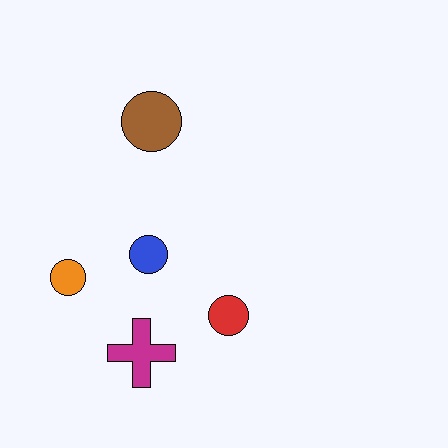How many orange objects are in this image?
There is 1 orange object.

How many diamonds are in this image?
There are no diamonds.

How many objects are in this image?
There are 5 objects.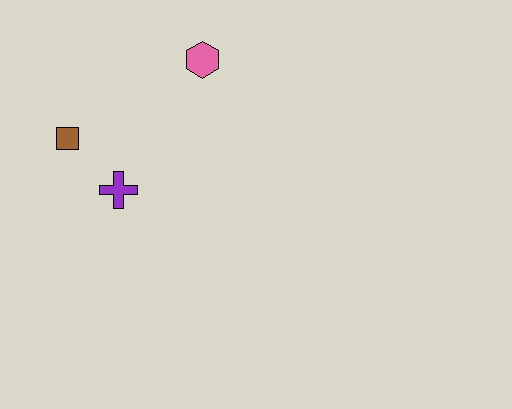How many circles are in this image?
There are no circles.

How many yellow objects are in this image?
There are no yellow objects.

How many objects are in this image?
There are 3 objects.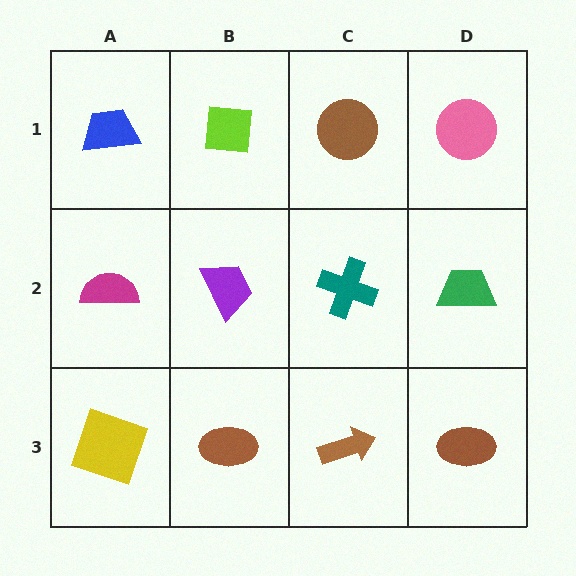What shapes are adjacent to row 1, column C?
A teal cross (row 2, column C), a lime square (row 1, column B), a pink circle (row 1, column D).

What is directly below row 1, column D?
A green trapezoid.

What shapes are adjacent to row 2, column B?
A lime square (row 1, column B), a brown ellipse (row 3, column B), a magenta semicircle (row 2, column A), a teal cross (row 2, column C).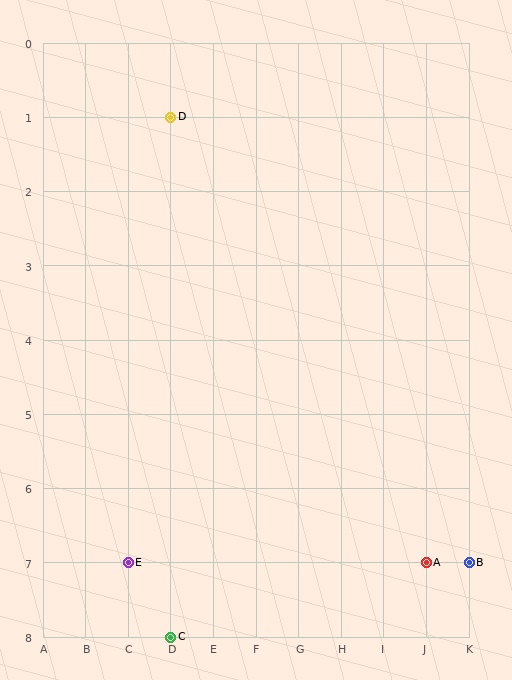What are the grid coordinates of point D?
Point D is at grid coordinates (D, 1).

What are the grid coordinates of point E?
Point E is at grid coordinates (C, 7).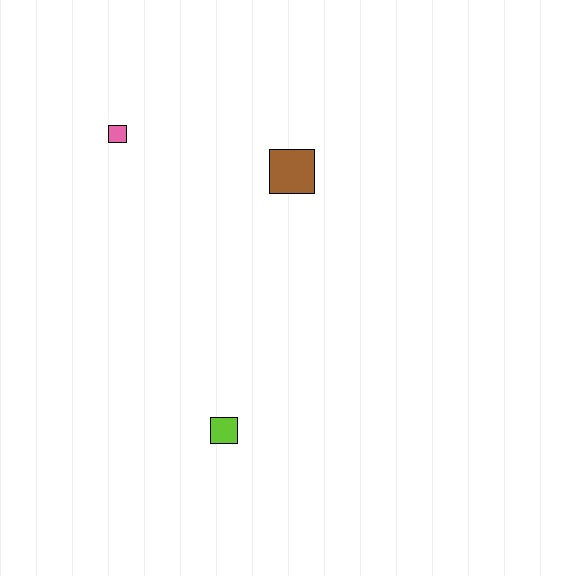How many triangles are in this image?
There are no triangles.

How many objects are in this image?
There are 3 objects.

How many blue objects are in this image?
There are no blue objects.